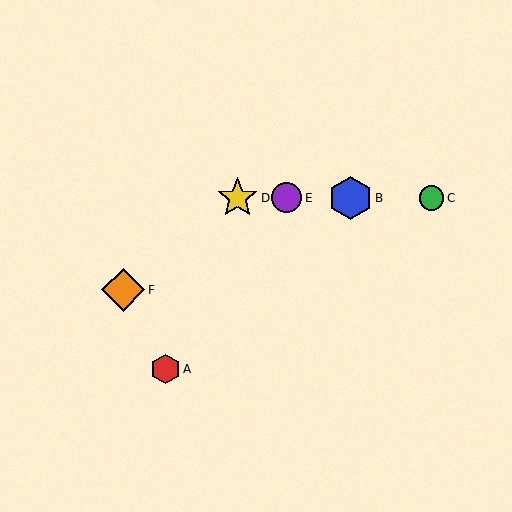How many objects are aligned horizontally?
4 objects (B, C, D, E) are aligned horizontally.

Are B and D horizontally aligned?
Yes, both are at y≈198.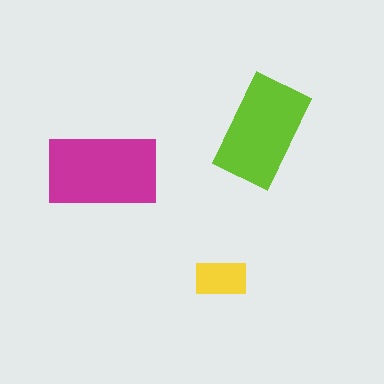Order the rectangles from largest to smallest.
the magenta one, the lime one, the yellow one.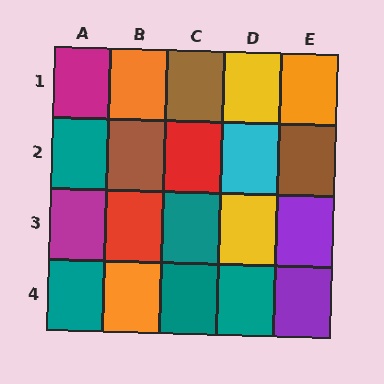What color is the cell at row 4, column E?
Purple.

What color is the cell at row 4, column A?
Teal.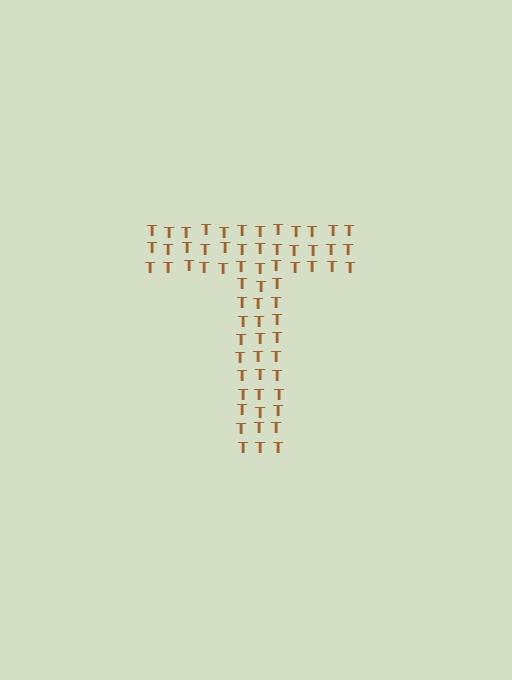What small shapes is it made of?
It is made of small letter T's.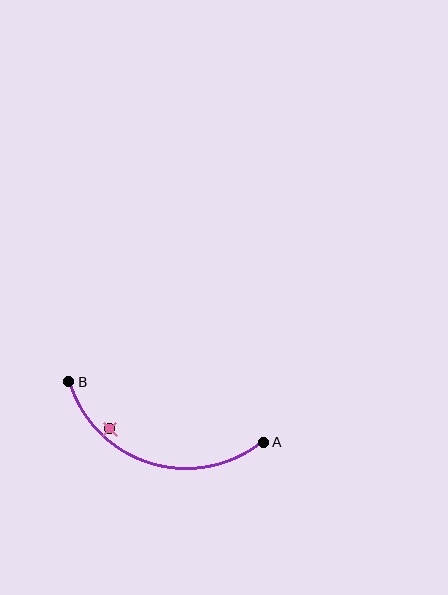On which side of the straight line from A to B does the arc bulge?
The arc bulges below the straight line connecting A and B.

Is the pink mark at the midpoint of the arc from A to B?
No — the pink mark does not lie on the arc at all. It sits slightly inside the curve.